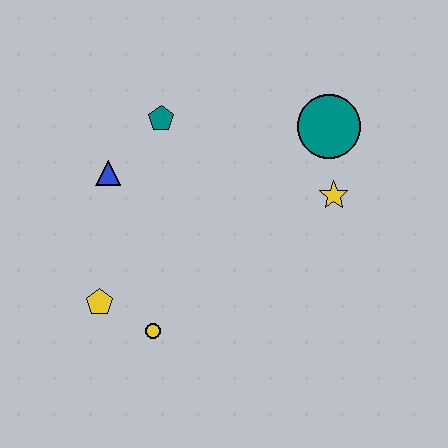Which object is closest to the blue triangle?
The teal pentagon is closest to the blue triangle.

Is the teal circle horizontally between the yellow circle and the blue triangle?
No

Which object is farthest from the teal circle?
The yellow pentagon is farthest from the teal circle.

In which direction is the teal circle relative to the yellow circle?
The teal circle is above the yellow circle.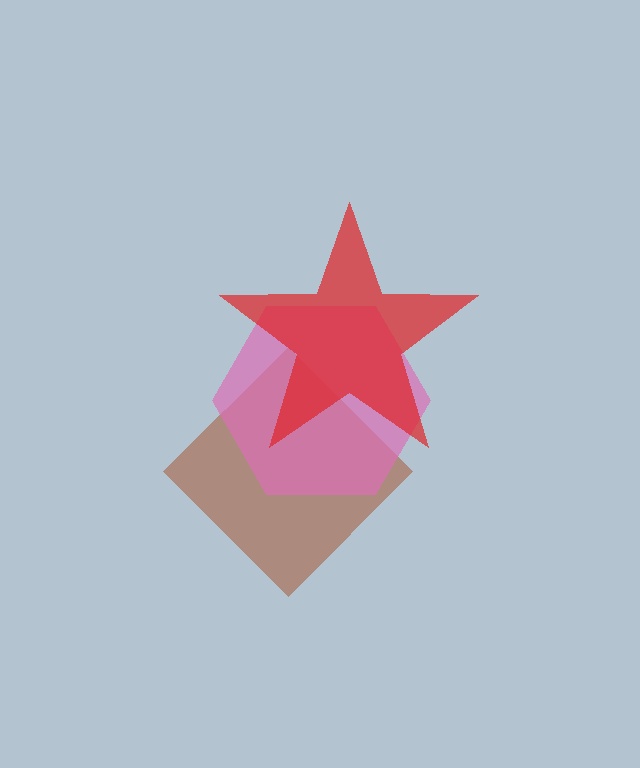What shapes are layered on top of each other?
The layered shapes are: a brown diamond, a pink hexagon, a red star.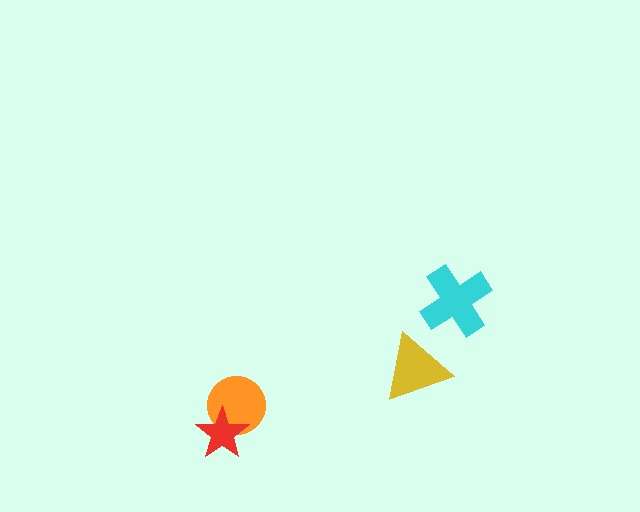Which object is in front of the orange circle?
The red star is in front of the orange circle.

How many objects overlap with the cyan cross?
0 objects overlap with the cyan cross.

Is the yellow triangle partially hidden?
No, no other shape covers it.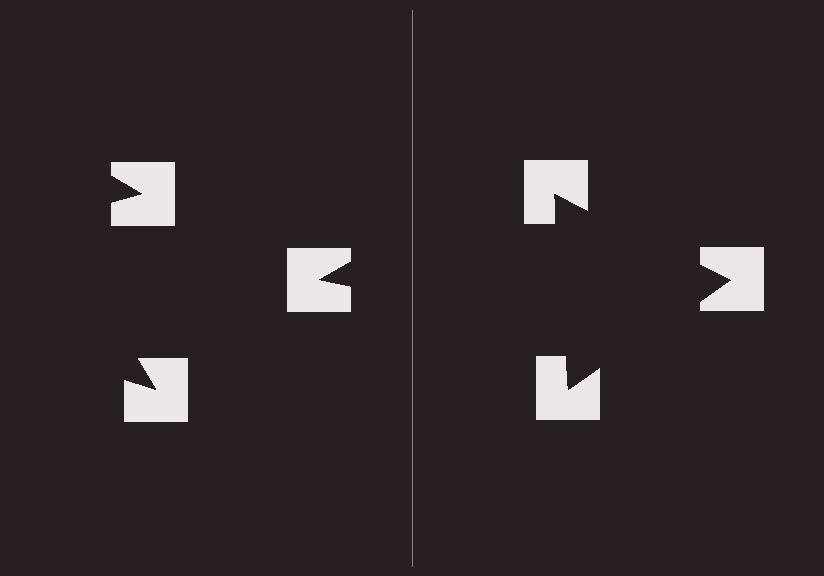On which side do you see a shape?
An illusory triangle appears on the right side. On the left side the wedge cuts are rotated, so no coherent shape forms.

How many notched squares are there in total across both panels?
6 — 3 on each side.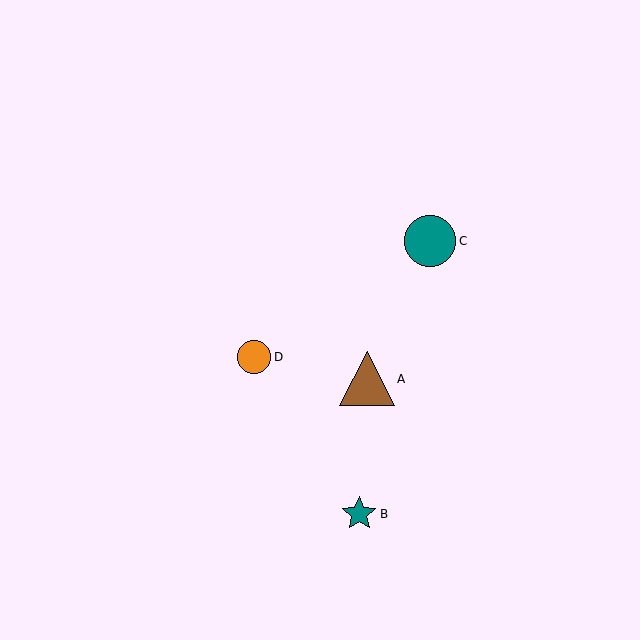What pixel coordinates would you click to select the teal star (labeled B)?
Click at (359, 514) to select the teal star B.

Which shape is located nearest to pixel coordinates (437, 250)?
The teal circle (labeled C) at (430, 241) is nearest to that location.